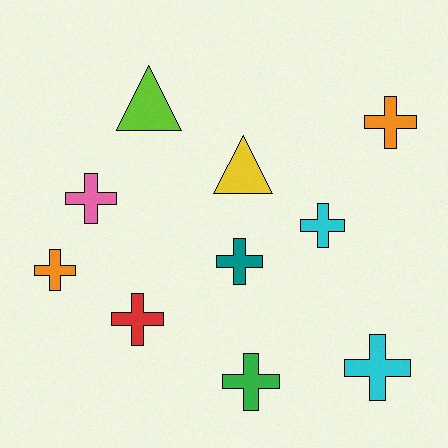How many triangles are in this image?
There are 2 triangles.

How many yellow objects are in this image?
There is 1 yellow object.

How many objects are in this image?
There are 10 objects.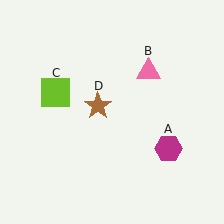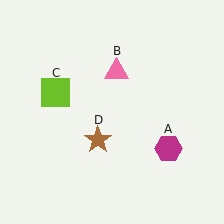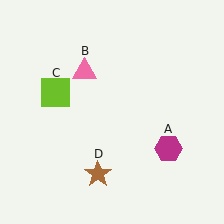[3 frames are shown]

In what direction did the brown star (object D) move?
The brown star (object D) moved down.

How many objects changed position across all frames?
2 objects changed position: pink triangle (object B), brown star (object D).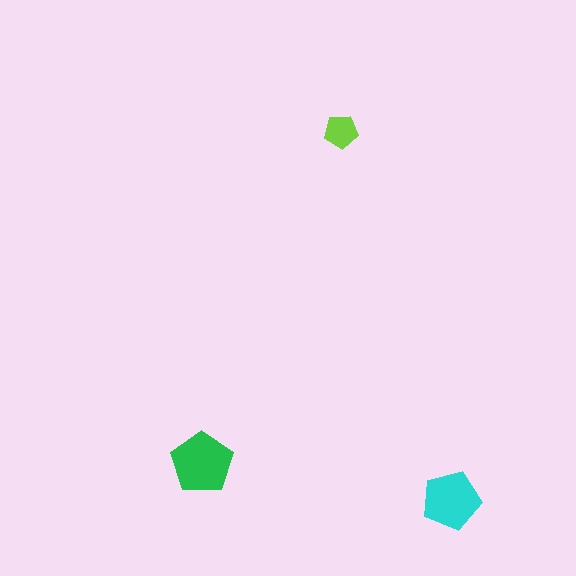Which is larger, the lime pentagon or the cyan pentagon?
The cyan one.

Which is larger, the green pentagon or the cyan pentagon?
The green one.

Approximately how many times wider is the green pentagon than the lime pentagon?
About 2 times wider.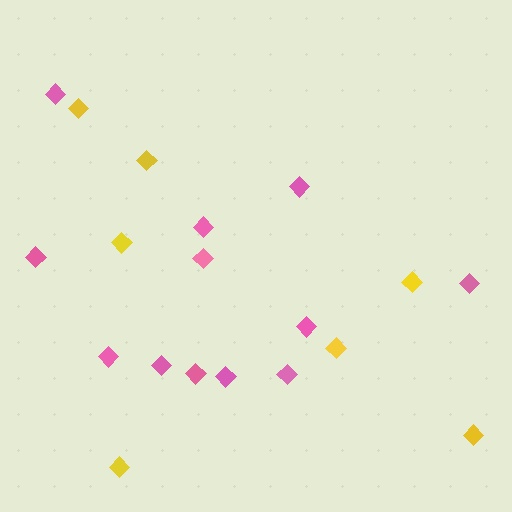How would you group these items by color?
There are 2 groups: one group of pink diamonds (12) and one group of yellow diamonds (7).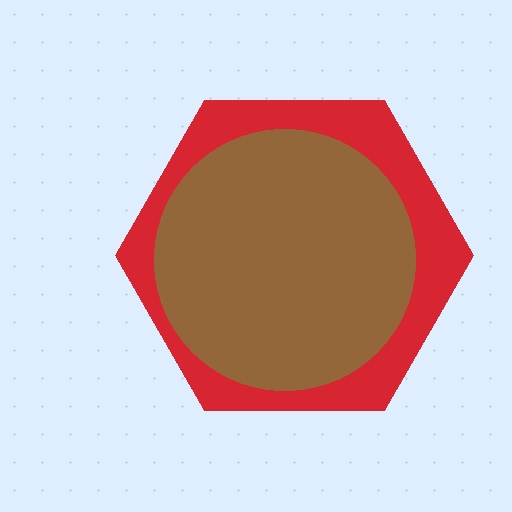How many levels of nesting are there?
2.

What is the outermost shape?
The red hexagon.